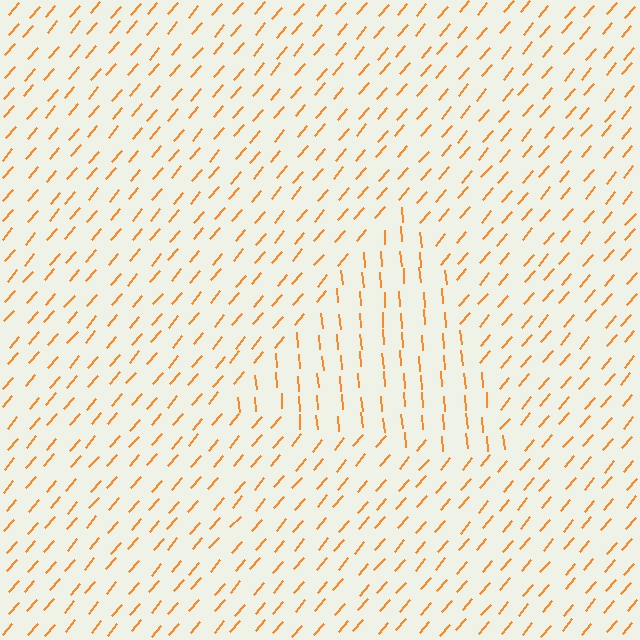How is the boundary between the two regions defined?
The boundary is defined purely by a change in line orientation (approximately 45 degrees difference). All lines are the same color and thickness.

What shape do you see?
I see a triangle.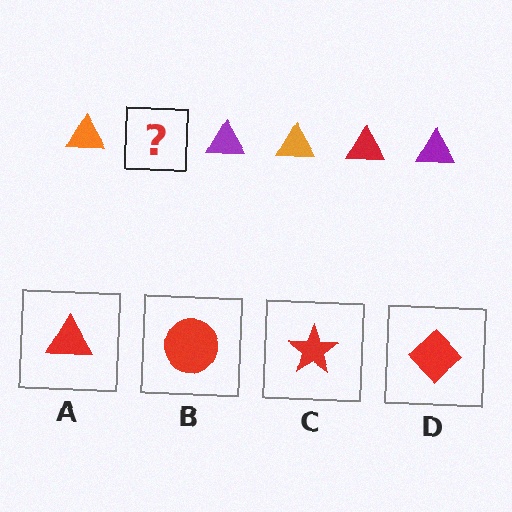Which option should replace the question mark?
Option A.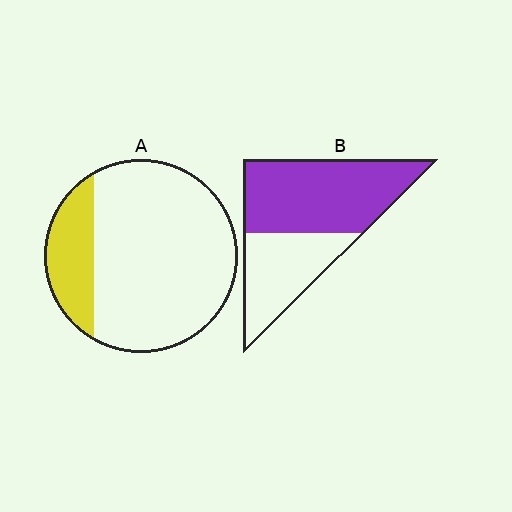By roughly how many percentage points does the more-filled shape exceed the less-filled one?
By roughly 40 percentage points (B over A).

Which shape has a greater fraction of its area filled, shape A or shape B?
Shape B.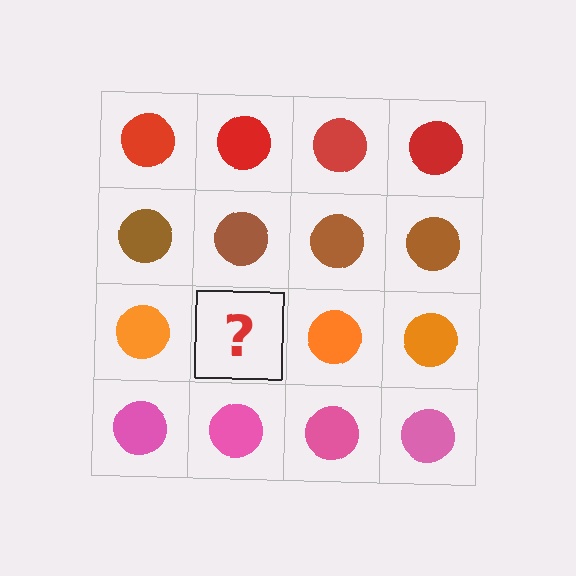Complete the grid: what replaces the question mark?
The question mark should be replaced with an orange circle.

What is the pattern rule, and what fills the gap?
The rule is that each row has a consistent color. The gap should be filled with an orange circle.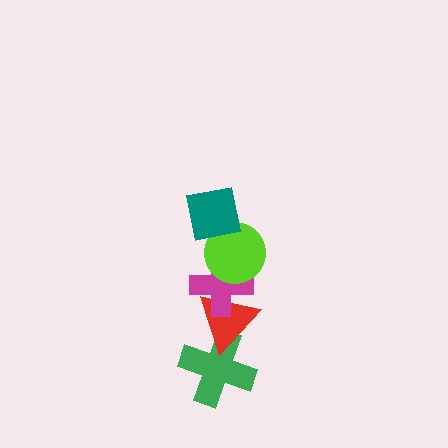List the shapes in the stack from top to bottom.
From top to bottom: the teal square, the lime circle, the magenta cross, the red triangle, the green cross.